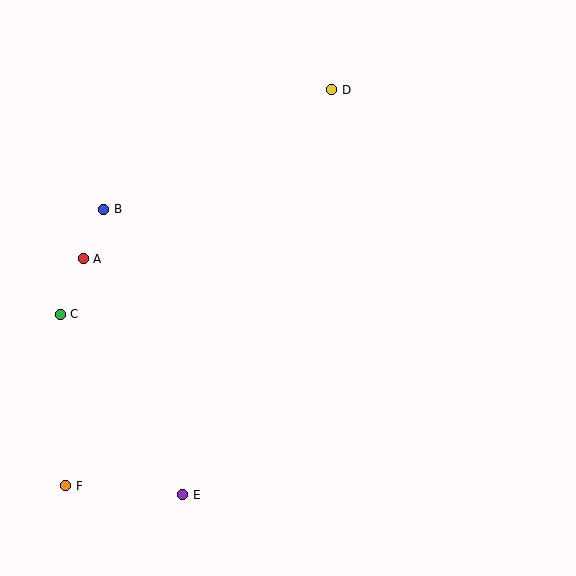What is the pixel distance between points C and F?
The distance between C and F is 172 pixels.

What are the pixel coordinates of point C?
Point C is at (60, 314).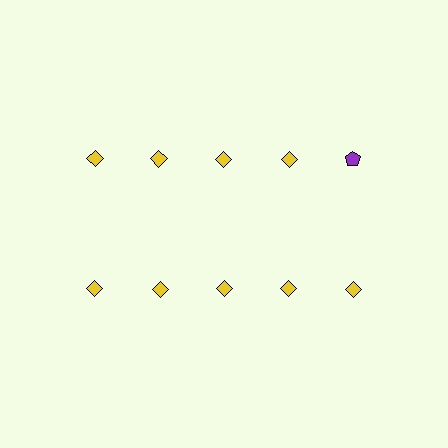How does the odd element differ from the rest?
It differs in both color (purple instead of yellow) and shape (pentagon instead of diamond).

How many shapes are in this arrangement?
There are 10 shapes arranged in a grid pattern.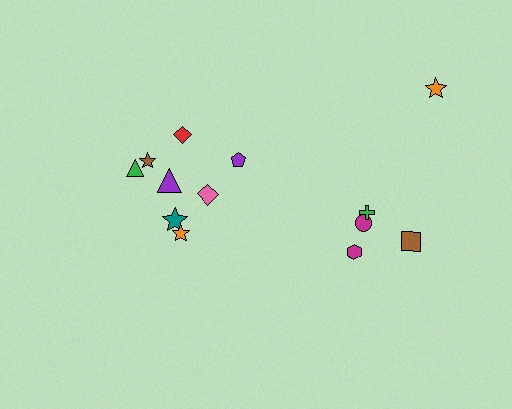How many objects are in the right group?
There are 5 objects.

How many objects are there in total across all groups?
There are 13 objects.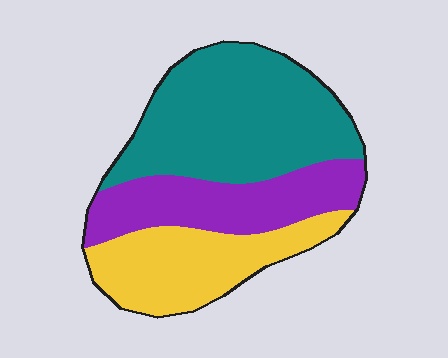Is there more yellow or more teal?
Teal.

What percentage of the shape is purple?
Purple takes up about one quarter (1/4) of the shape.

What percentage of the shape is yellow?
Yellow covers about 25% of the shape.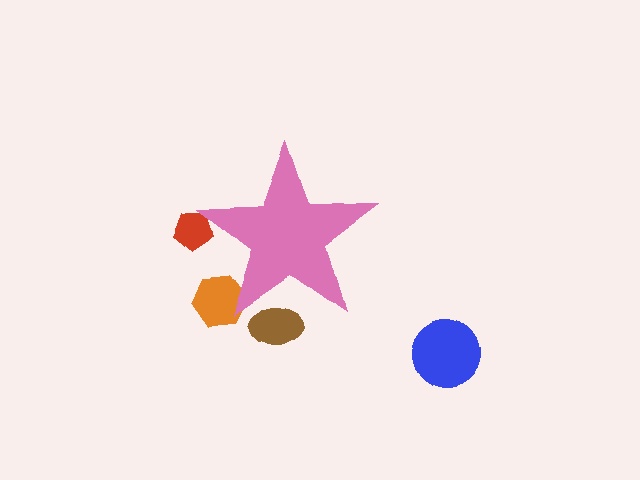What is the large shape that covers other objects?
A pink star.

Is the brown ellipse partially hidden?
Yes, the brown ellipse is partially hidden behind the pink star.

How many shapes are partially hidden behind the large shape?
3 shapes are partially hidden.